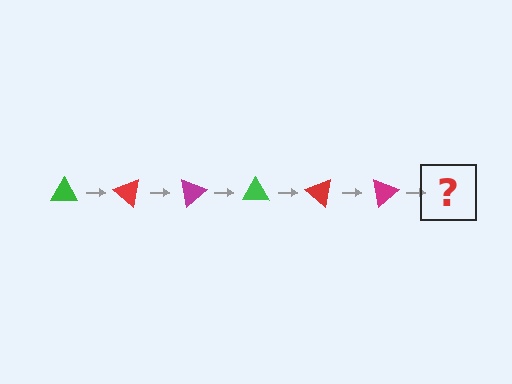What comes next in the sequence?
The next element should be a green triangle, rotated 240 degrees from the start.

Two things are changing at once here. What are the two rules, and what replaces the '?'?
The two rules are that it rotates 40 degrees each step and the color cycles through green, red, and magenta. The '?' should be a green triangle, rotated 240 degrees from the start.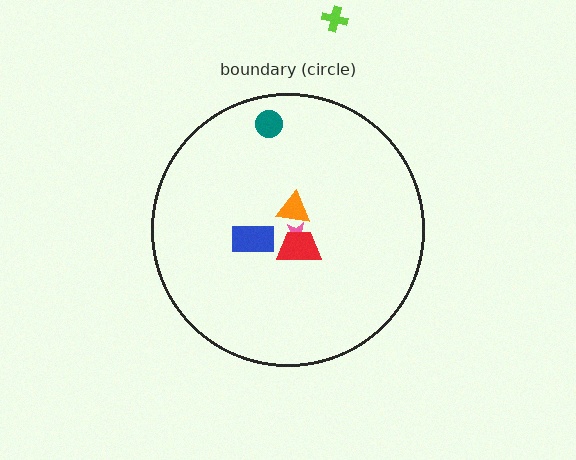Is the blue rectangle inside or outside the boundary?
Inside.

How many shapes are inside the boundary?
5 inside, 1 outside.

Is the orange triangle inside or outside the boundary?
Inside.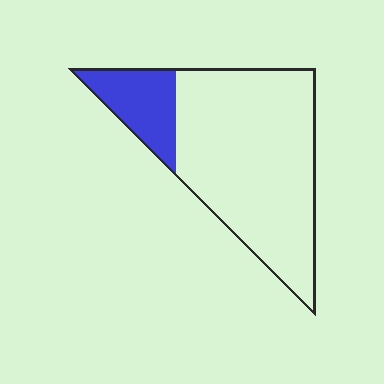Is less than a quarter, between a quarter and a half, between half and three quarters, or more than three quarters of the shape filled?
Less than a quarter.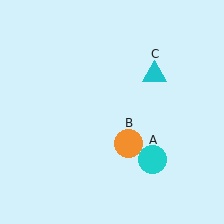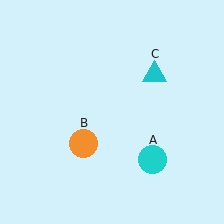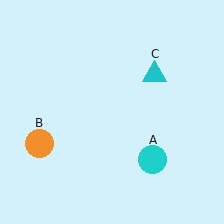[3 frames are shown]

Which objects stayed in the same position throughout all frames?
Cyan circle (object A) and cyan triangle (object C) remained stationary.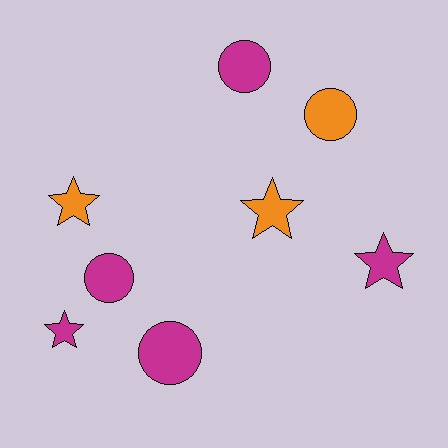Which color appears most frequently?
Magenta, with 5 objects.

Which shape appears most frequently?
Star, with 4 objects.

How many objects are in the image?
There are 8 objects.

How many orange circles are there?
There is 1 orange circle.